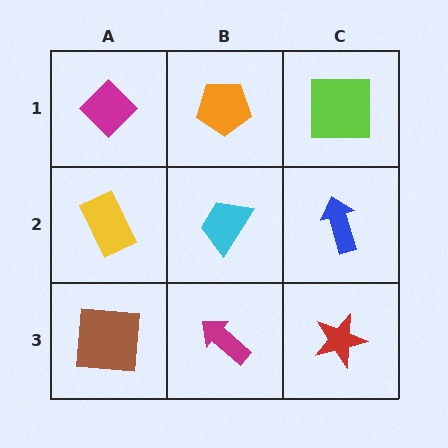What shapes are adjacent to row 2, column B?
An orange pentagon (row 1, column B), a magenta arrow (row 3, column B), a yellow rectangle (row 2, column A), a blue arrow (row 2, column C).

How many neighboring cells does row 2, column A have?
3.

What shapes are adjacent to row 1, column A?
A yellow rectangle (row 2, column A), an orange pentagon (row 1, column B).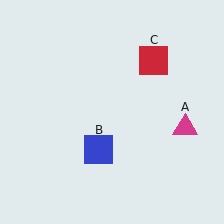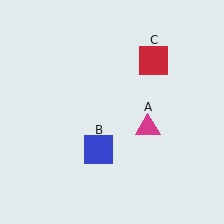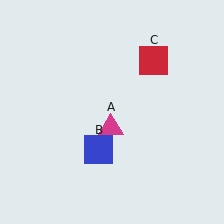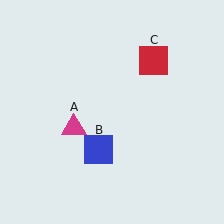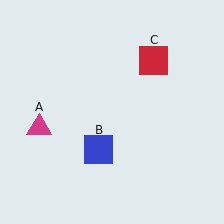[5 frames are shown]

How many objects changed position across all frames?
1 object changed position: magenta triangle (object A).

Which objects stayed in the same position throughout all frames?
Blue square (object B) and red square (object C) remained stationary.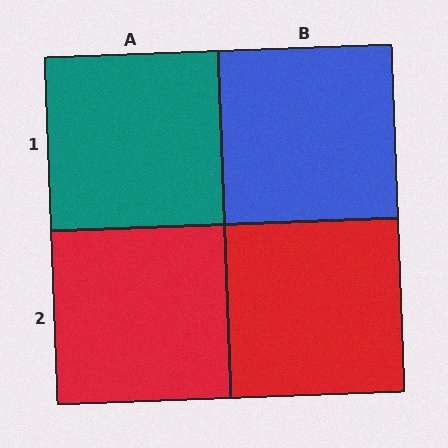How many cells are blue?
1 cell is blue.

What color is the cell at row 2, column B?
Red.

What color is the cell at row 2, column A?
Red.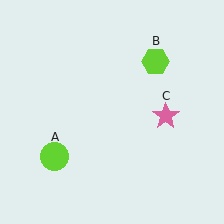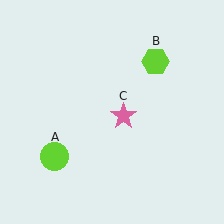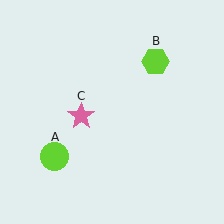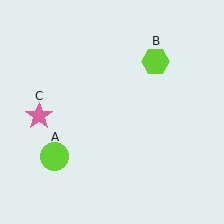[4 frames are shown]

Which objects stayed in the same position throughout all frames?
Lime circle (object A) and lime hexagon (object B) remained stationary.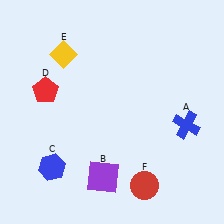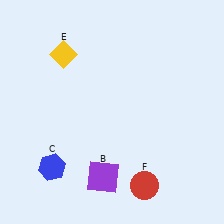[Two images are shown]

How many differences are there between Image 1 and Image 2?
There are 2 differences between the two images.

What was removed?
The blue cross (A), the red pentagon (D) were removed in Image 2.